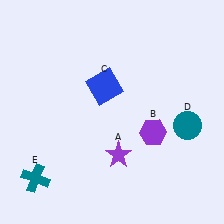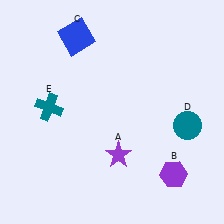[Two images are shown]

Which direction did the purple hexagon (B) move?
The purple hexagon (B) moved down.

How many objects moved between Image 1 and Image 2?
3 objects moved between the two images.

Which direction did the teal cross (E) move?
The teal cross (E) moved up.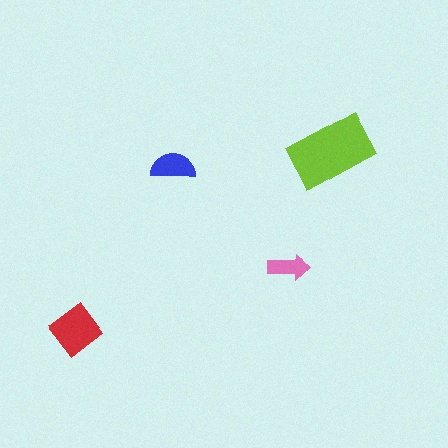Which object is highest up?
The lime rectangle is topmost.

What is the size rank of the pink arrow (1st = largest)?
4th.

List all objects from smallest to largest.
The pink arrow, the blue semicircle, the red diamond, the lime rectangle.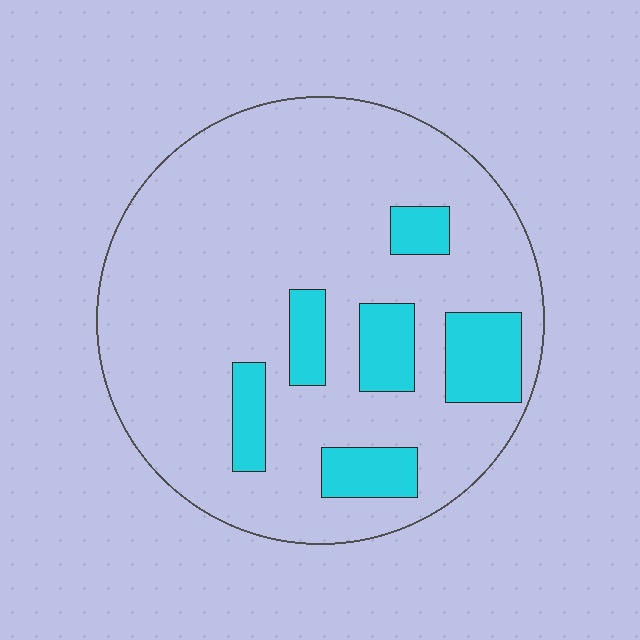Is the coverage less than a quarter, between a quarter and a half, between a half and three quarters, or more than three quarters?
Less than a quarter.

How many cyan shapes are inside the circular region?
6.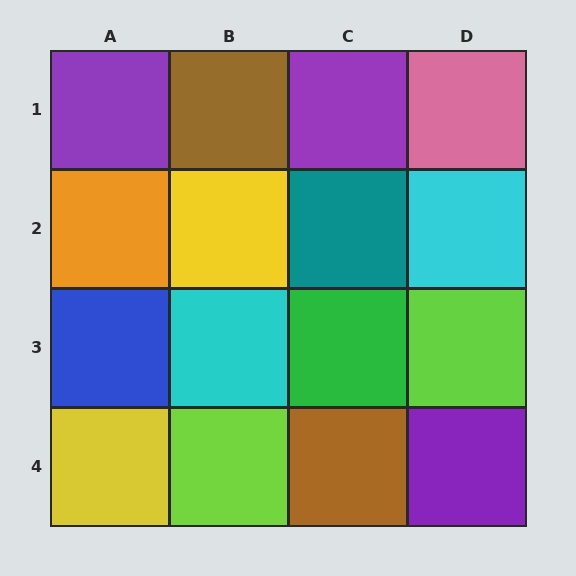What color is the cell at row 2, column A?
Orange.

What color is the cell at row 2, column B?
Yellow.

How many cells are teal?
1 cell is teal.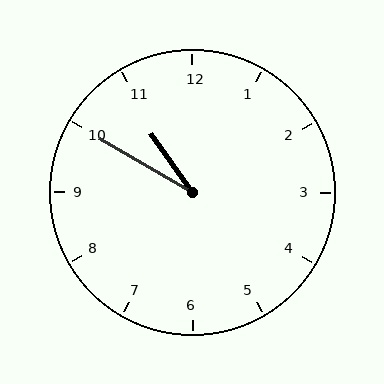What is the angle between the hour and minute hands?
Approximately 25 degrees.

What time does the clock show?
10:50.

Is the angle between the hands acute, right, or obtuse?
It is acute.